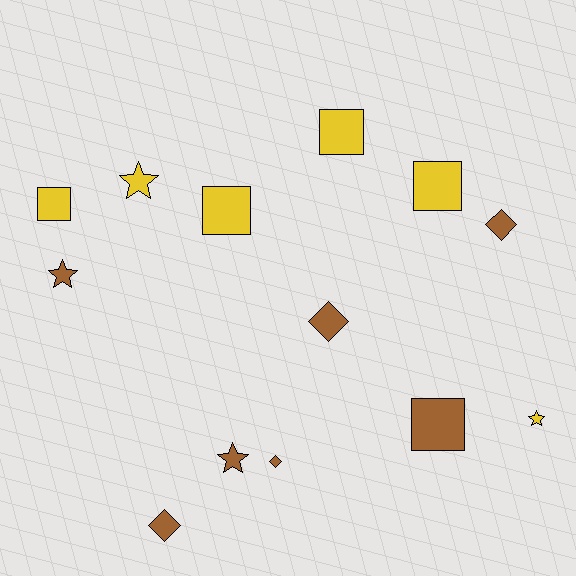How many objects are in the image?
There are 13 objects.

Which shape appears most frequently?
Square, with 5 objects.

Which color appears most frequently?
Brown, with 7 objects.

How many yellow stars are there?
There are 2 yellow stars.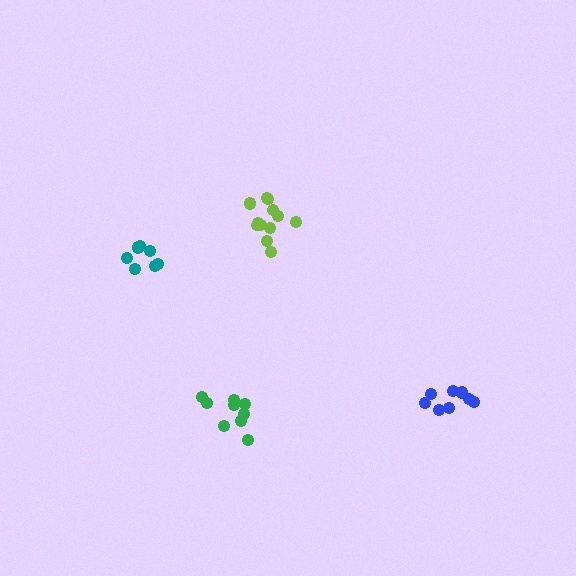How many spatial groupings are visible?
There are 4 spatial groupings.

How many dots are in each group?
Group 1: 9 dots, Group 2: 12 dots, Group 3: 8 dots, Group 4: 7 dots (36 total).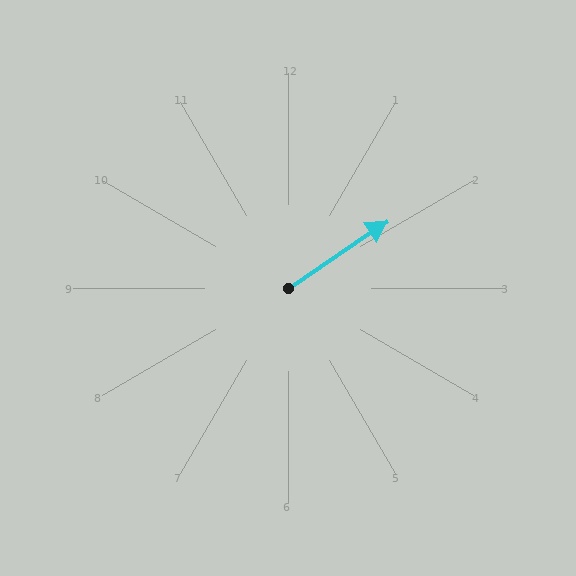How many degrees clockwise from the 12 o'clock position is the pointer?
Approximately 56 degrees.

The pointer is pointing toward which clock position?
Roughly 2 o'clock.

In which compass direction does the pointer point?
Northeast.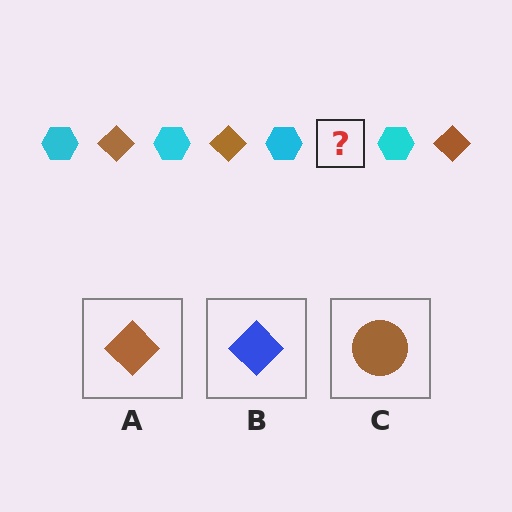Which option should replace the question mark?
Option A.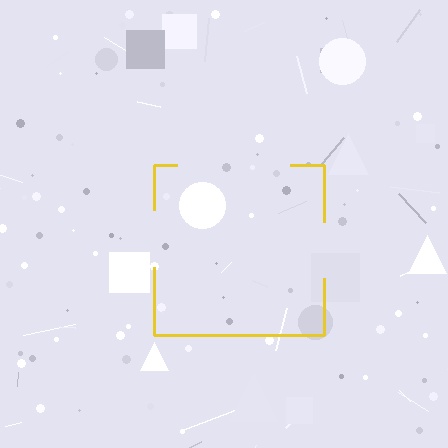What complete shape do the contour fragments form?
The contour fragments form a square.